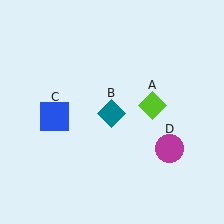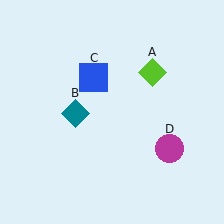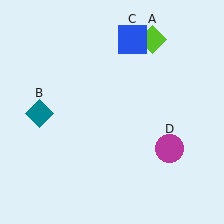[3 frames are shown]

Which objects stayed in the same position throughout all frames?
Magenta circle (object D) remained stationary.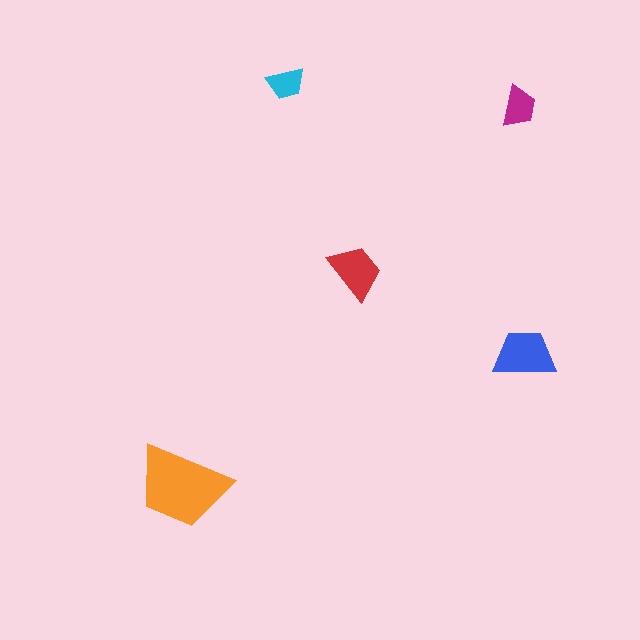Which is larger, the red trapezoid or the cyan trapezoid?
The red one.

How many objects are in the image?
There are 5 objects in the image.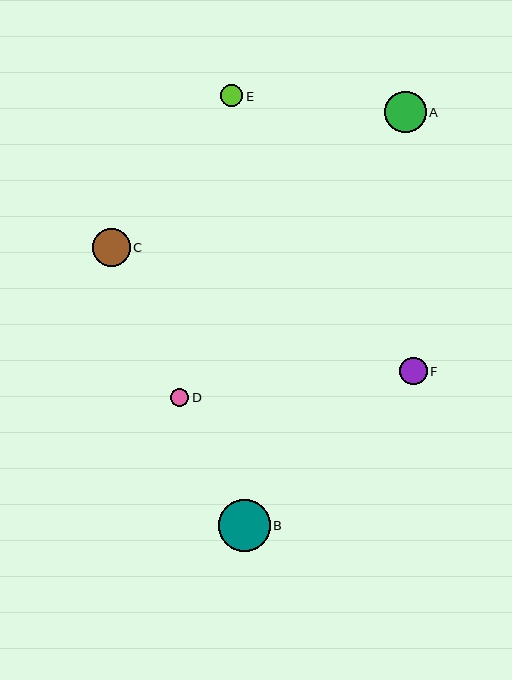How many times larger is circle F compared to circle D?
Circle F is approximately 1.5 times the size of circle D.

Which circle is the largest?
Circle B is the largest with a size of approximately 52 pixels.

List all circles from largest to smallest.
From largest to smallest: B, A, C, F, E, D.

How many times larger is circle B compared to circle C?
Circle B is approximately 1.4 times the size of circle C.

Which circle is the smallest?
Circle D is the smallest with a size of approximately 18 pixels.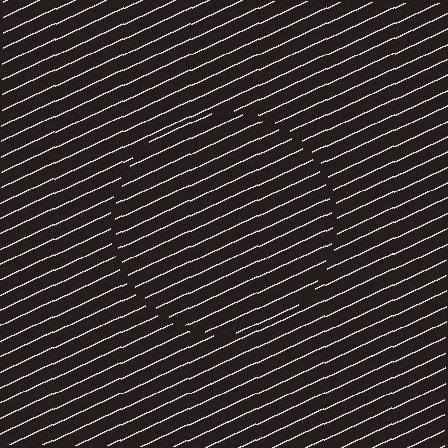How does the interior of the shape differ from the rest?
The interior of the shape contains the same grating, shifted by half a period — the contour is defined by the phase discontinuity where line-ends from the inner and outer gratings abut.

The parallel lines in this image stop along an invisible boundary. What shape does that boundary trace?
An illusory circle. The interior of the shape contains the same grating, shifted by half a period — the contour is defined by the phase discontinuity where line-ends from the inner and outer gratings abut.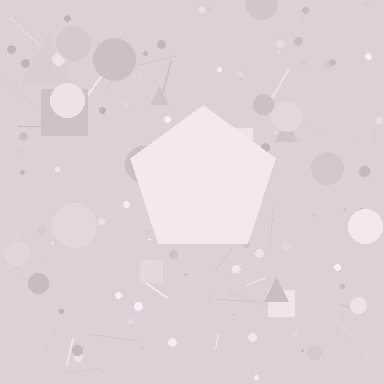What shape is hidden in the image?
A pentagon is hidden in the image.